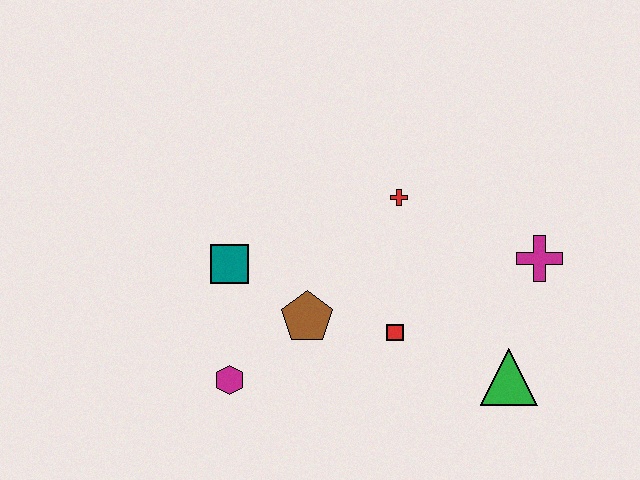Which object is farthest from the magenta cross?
The magenta hexagon is farthest from the magenta cross.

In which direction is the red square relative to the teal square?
The red square is to the right of the teal square.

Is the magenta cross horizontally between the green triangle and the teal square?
No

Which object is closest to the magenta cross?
The green triangle is closest to the magenta cross.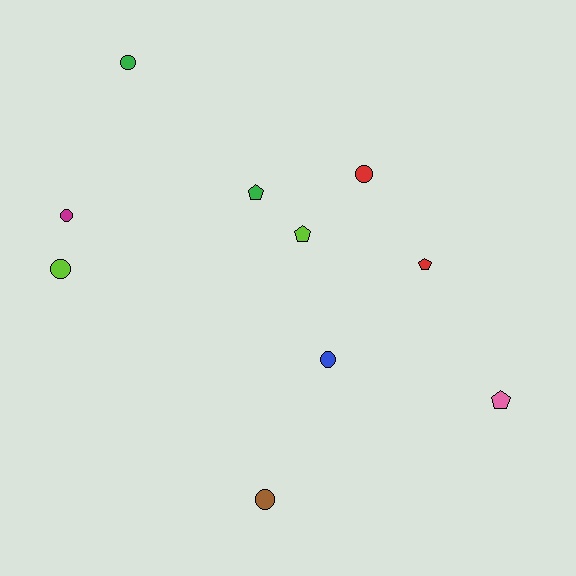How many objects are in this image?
There are 10 objects.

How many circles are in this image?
There are 6 circles.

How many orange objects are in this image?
There are no orange objects.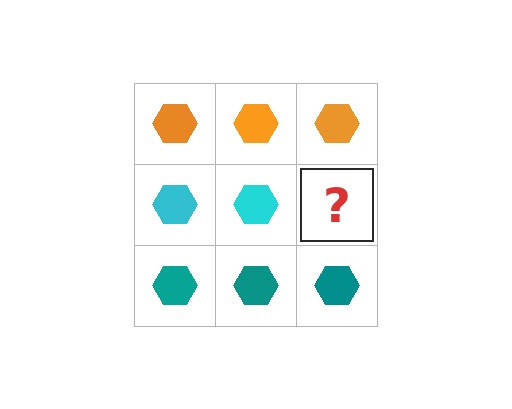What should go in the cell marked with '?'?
The missing cell should contain a cyan hexagon.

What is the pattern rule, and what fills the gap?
The rule is that each row has a consistent color. The gap should be filled with a cyan hexagon.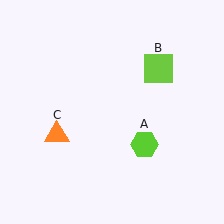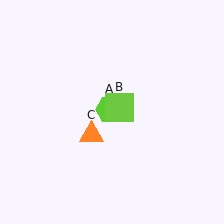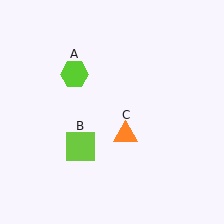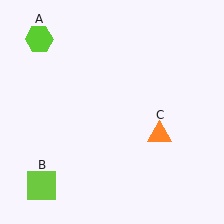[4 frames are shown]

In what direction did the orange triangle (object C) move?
The orange triangle (object C) moved right.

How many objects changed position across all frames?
3 objects changed position: lime hexagon (object A), lime square (object B), orange triangle (object C).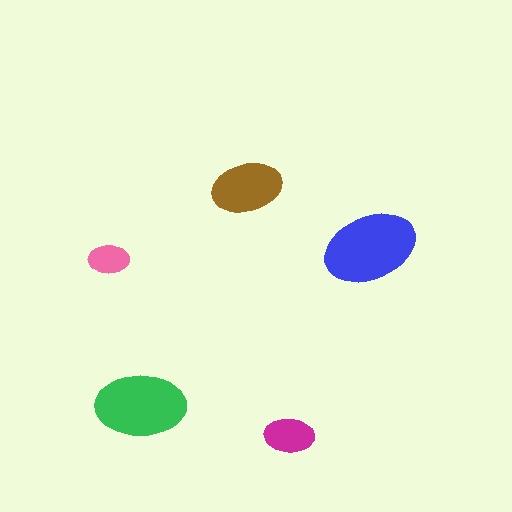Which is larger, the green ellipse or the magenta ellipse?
The green one.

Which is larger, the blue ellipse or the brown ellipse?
The blue one.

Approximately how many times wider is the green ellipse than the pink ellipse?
About 2 times wider.